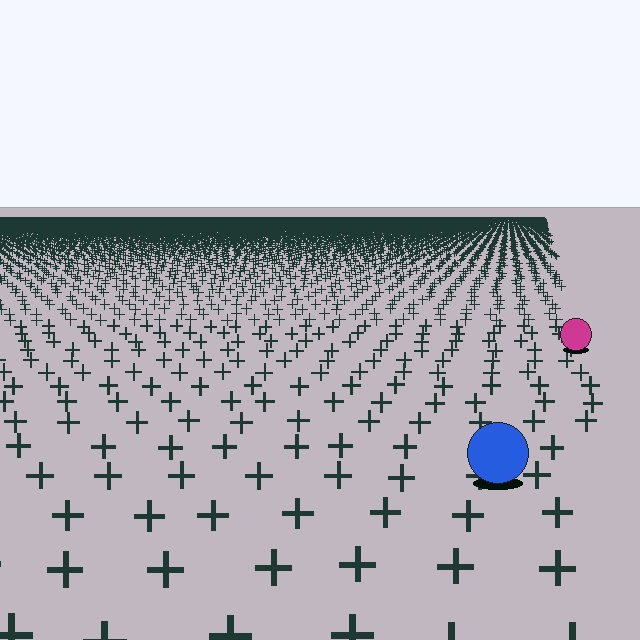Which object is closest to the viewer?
The blue circle is closest. The texture marks near it are larger and more spread out.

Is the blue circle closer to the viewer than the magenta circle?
Yes. The blue circle is closer — you can tell from the texture gradient: the ground texture is coarser near it.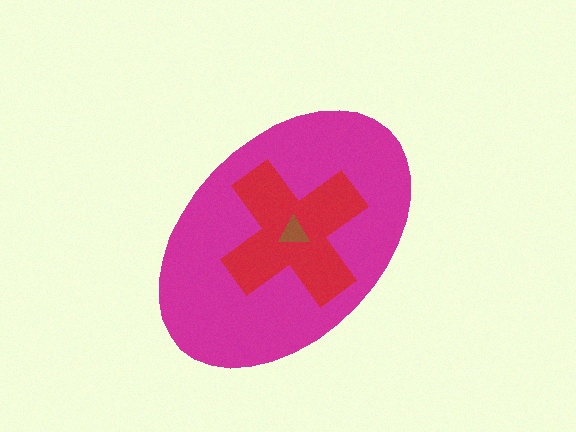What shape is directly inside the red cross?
The brown triangle.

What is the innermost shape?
The brown triangle.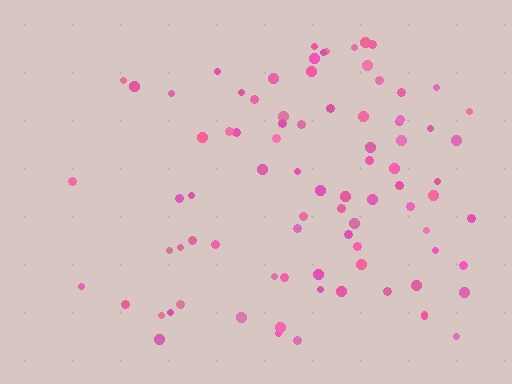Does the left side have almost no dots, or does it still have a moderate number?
Still a moderate number, just noticeably fewer than the right.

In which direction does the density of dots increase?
From left to right, with the right side densest.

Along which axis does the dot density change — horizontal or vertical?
Horizontal.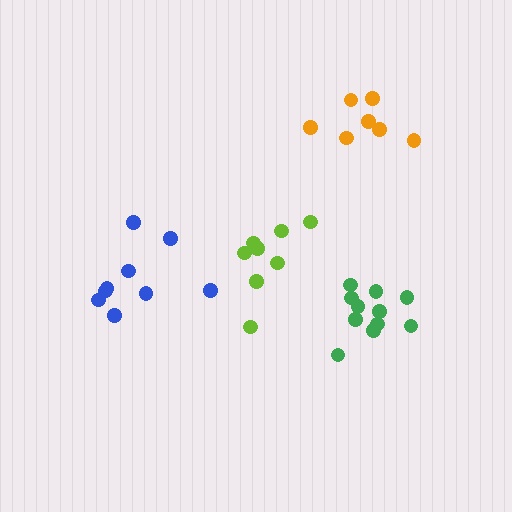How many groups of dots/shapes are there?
There are 4 groups.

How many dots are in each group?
Group 1: 9 dots, Group 2: 11 dots, Group 3: 8 dots, Group 4: 7 dots (35 total).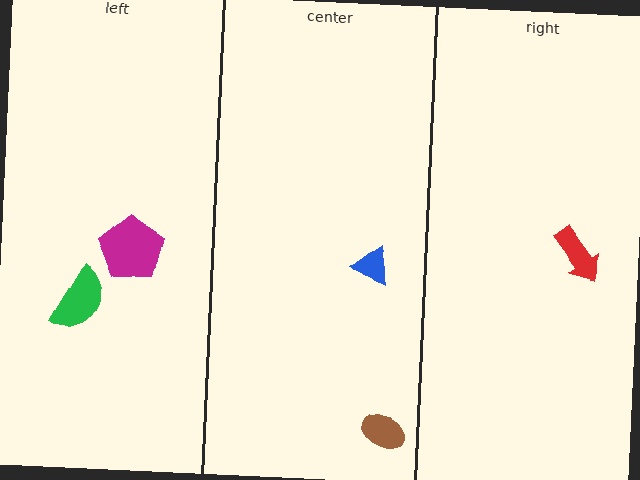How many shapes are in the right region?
1.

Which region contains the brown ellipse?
The center region.